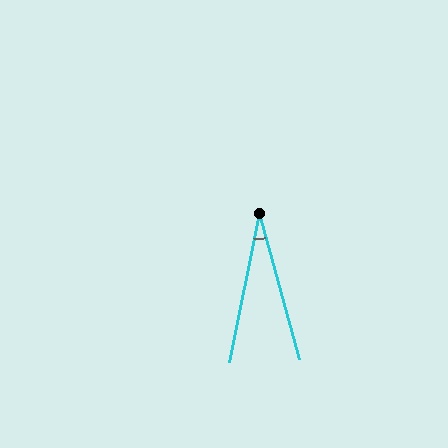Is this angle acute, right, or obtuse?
It is acute.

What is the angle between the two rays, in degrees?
Approximately 27 degrees.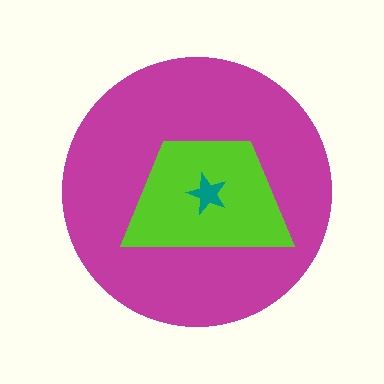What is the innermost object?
The teal star.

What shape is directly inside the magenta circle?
The lime trapezoid.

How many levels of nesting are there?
3.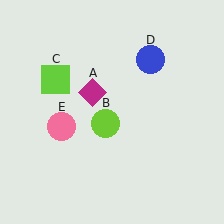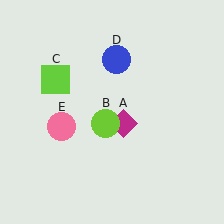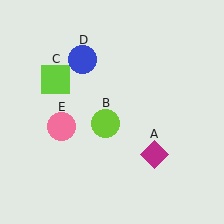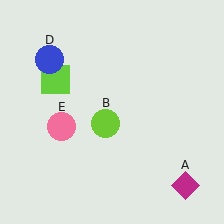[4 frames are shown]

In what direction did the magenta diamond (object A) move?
The magenta diamond (object A) moved down and to the right.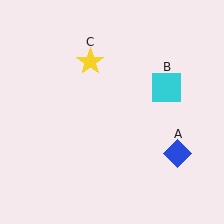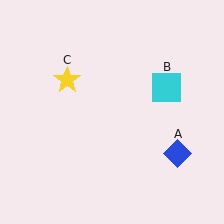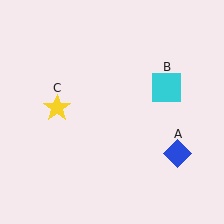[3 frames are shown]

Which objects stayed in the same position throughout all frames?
Blue diamond (object A) and cyan square (object B) remained stationary.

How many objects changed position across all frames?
1 object changed position: yellow star (object C).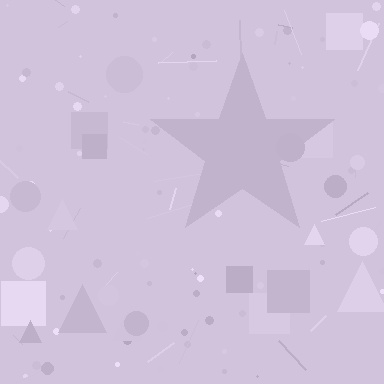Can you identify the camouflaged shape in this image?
The camouflaged shape is a star.